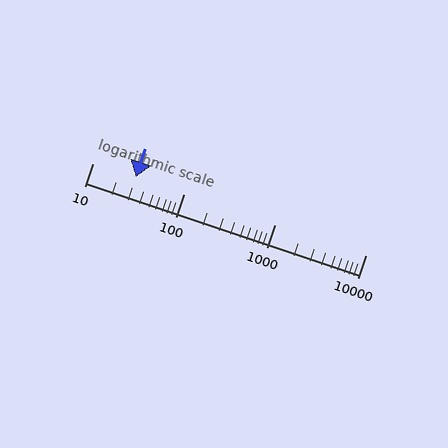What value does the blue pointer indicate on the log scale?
The pointer indicates approximately 30.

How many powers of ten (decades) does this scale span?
The scale spans 3 decades, from 10 to 10000.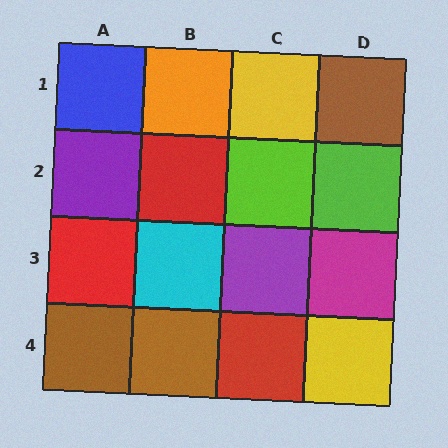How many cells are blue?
1 cell is blue.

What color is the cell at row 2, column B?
Red.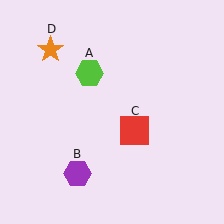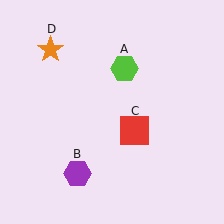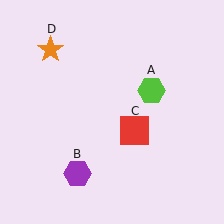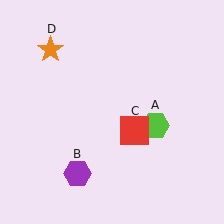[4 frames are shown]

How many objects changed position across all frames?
1 object changed position: lime hexagon (object A).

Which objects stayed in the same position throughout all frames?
Purple hexagon (object B) and red square (object C) and orange star (object D) remained stationary.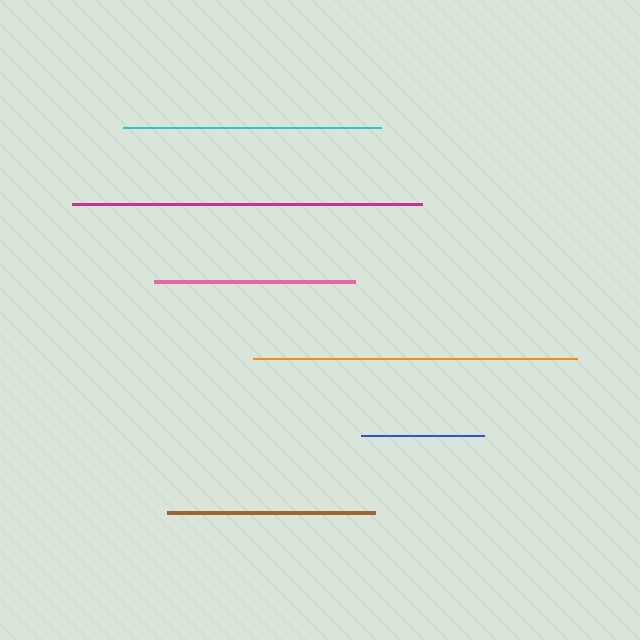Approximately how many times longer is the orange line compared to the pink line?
The orange line is approximately 1.6 times the length of the pink line.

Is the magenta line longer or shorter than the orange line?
The magenta line is longer than the orange line.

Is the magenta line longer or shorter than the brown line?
The magenta line is longer than the brown line.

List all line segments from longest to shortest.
From longest to shortest: magenta, orange, cyan, brown, pink, blue.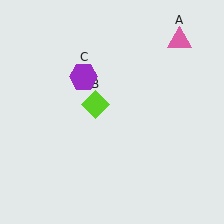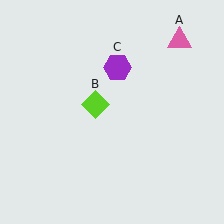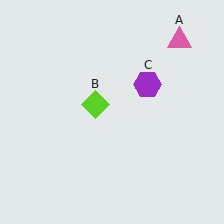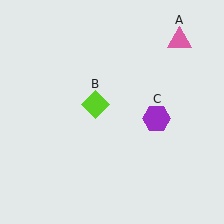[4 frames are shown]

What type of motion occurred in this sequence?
The purple hexagon (object C) rotated clockwise around the center of the scene.